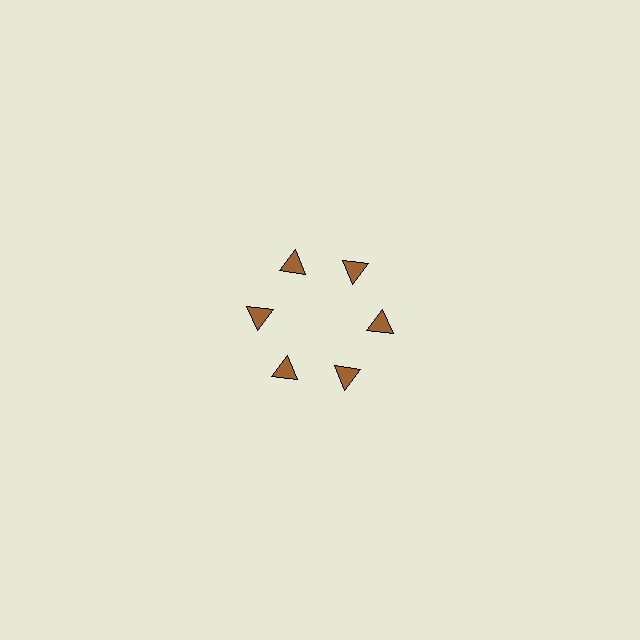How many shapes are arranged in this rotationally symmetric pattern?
There are 6 shapes, arranged in 6 groups of 1.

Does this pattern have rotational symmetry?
Yes, this pattern has 6-fold rotational symmetry. It looks the same after rotating 60 degrees around the center.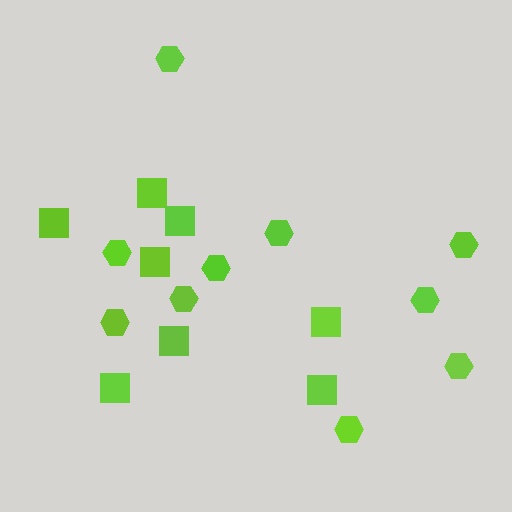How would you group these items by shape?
There are 2 groups: one group of squares (8) and one group of hexagons (10).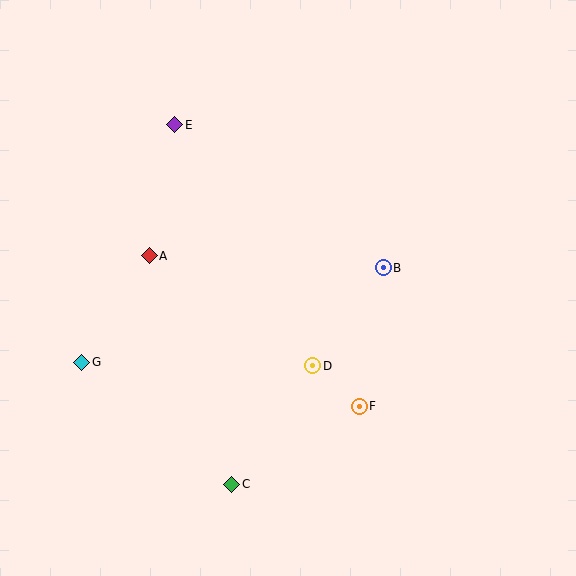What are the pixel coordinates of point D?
Point D is at (312, 366).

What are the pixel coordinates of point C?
Point C is at (232, 484).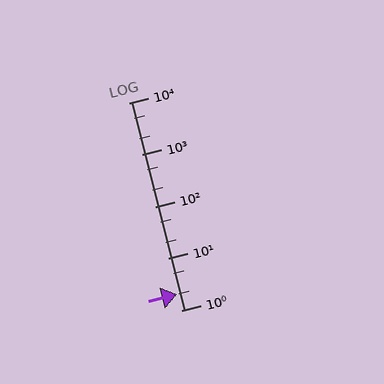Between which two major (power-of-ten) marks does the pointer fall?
The pointer is between 1 and 10.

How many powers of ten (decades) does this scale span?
The scale spans 4 decades, from 1 to 10000.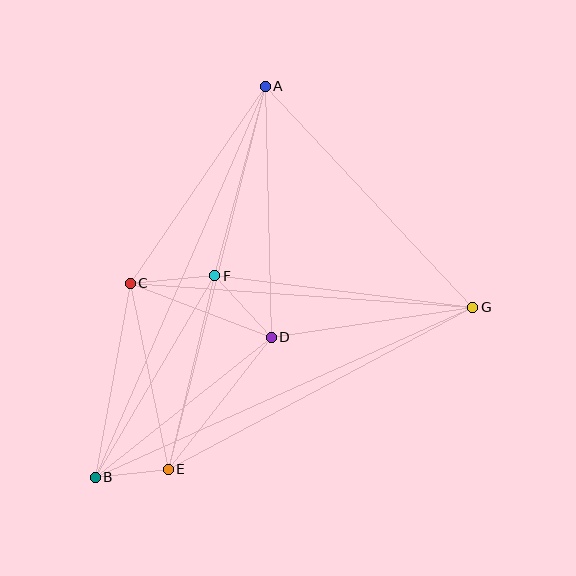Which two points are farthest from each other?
Points A and B are farthest from each other.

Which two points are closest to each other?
Points B and E are closest to each other.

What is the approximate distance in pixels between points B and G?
The distance between B and G is approximately 414 pixels.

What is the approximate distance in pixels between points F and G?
The distance between F and G is approximately 260 pixels.